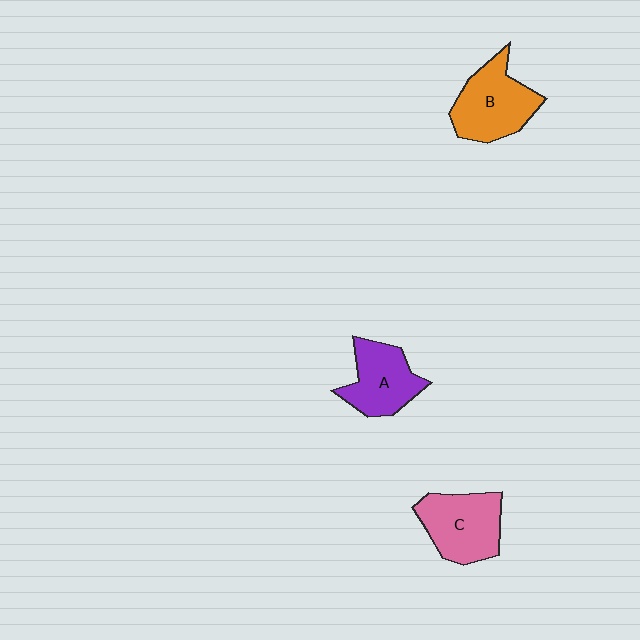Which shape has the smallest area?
Shape A (purple).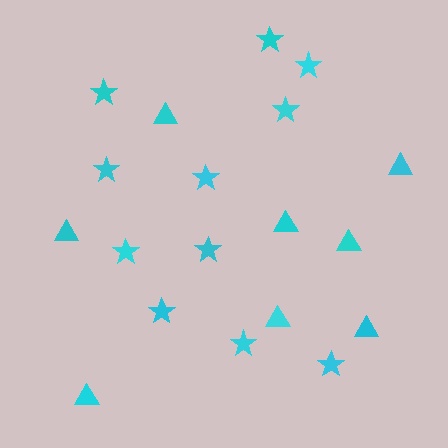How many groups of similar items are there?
There are 2 groups: one group of triangles (8) and one group of stars (11).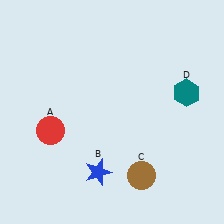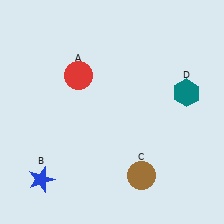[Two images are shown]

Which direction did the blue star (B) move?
The blue star (B) moved left.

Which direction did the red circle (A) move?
The red circle (A) moved up.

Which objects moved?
The objects that moved are: the red circle (A), the blue star (B).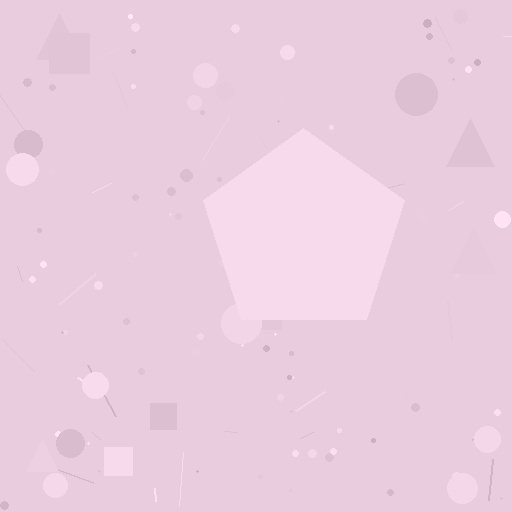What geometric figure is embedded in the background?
A pentagon is embedded in the background.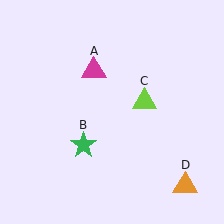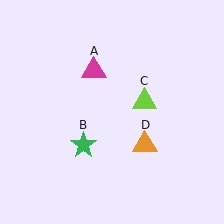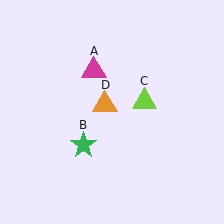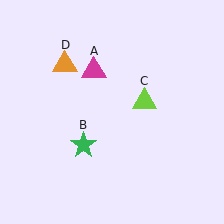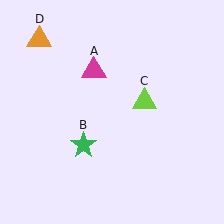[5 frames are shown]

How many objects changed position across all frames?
1 object changed position: orange triangle (object D).